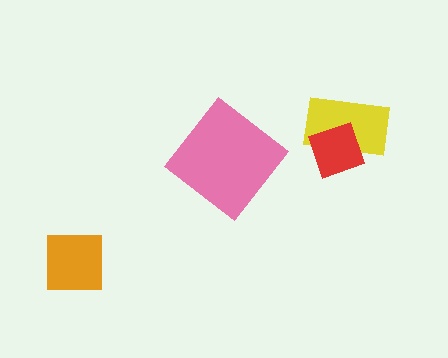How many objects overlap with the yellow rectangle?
1 object overlaps with the yellow rectangle.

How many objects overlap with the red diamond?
1 object overlaps with the red diamond.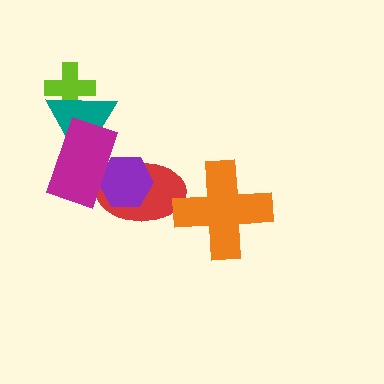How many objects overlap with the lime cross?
1 object overlaps with the lime cross.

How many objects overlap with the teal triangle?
2 objects overlap with the teal triangle.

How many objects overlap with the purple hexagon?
2 objects overlap with the purple hexagon.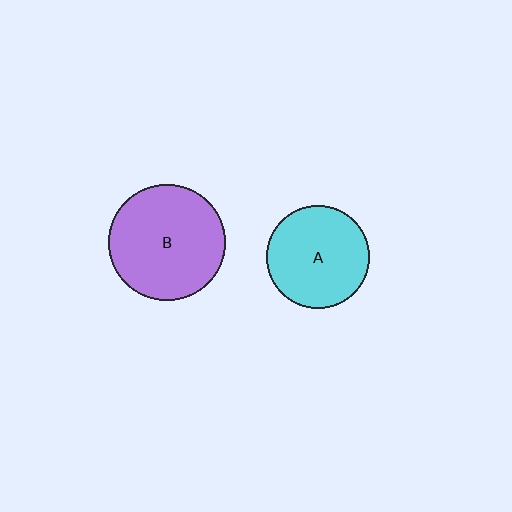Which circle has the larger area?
Circle B (purple).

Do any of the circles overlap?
No, none of the circles overlap.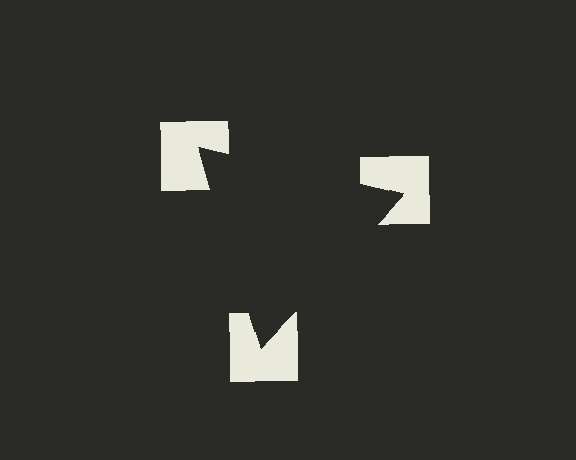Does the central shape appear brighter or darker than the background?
It typically appears slightly darker than the background, even though no actual brightness change is drawn.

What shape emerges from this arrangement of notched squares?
An illusory triangle — its edges are inferred from the aligned wedge cuts in the notched squares, not physically drawn.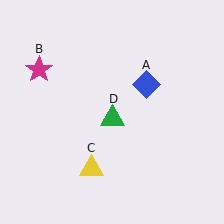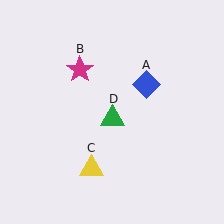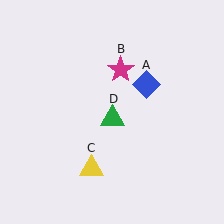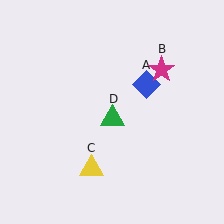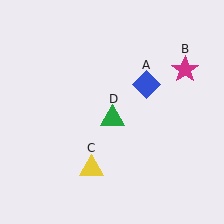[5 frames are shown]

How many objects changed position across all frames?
1 object changed position: magenta star (object B).